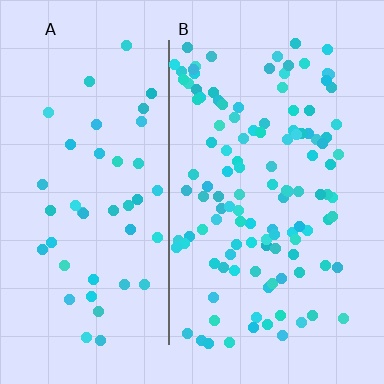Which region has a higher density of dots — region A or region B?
B (the right).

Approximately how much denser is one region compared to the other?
Approximately 2.6× — region B over region A.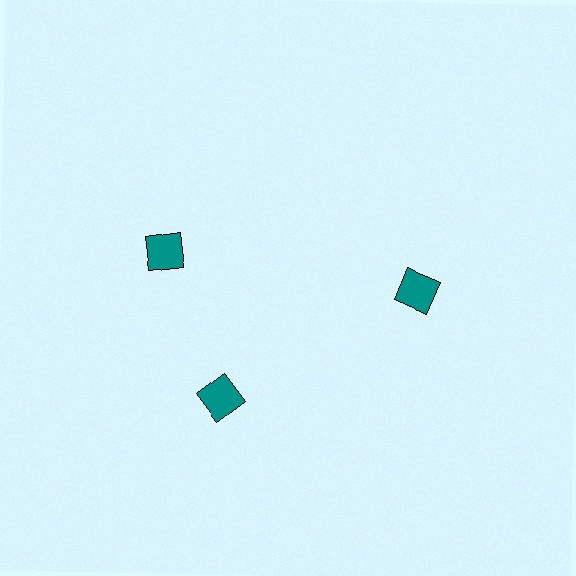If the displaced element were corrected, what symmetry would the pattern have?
It would have 3-fold rotational symmetry — the pattern would map onto itself every 120 degrees.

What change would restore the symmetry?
The symmetry would be restored by rotating it back into even spacing with its neighbors so that all 3 squares sit at equal angles and equal distance from the center.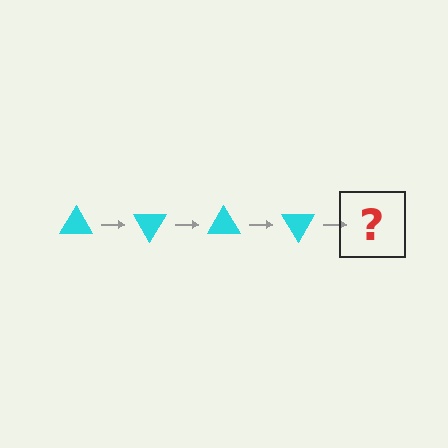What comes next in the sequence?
The next element should be a cyan triangle rotated 240 degrees.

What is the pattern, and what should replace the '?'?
The pattern is that the triangle rotates 60 degrees each step. The '?' should be a cyan triangle rotated 240 degrees.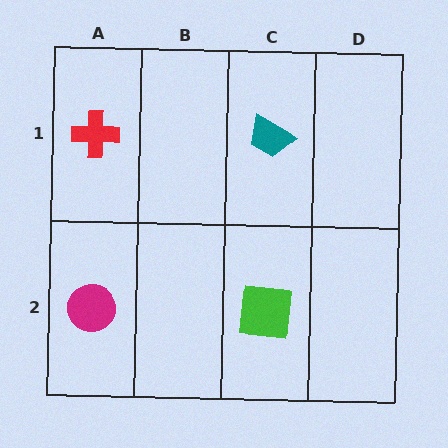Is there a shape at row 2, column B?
No, that cell is empty.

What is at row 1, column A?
A red cross.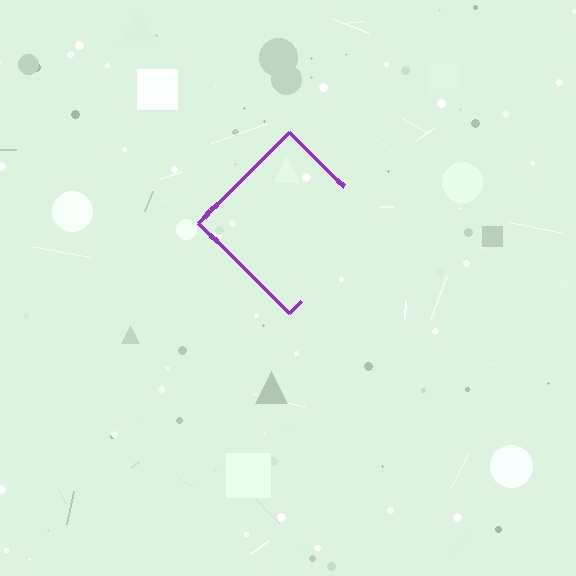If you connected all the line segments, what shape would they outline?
They would outline a diamond.